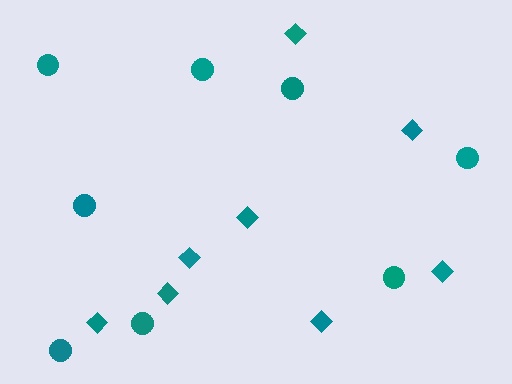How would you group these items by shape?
There are 2 groups: one group of diamonds (8) and one group of circles (8).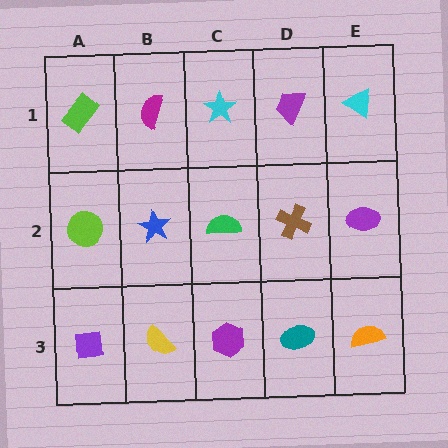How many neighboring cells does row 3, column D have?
3.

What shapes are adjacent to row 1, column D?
A brown cross (row 2, column D), a cyan star (row 1, column C), a cyan triangle (row 1, column E).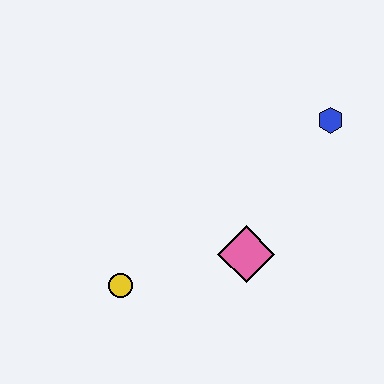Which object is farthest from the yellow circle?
The blue hexagon is farthest from the yellow circle.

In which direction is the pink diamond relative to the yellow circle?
The pink diamond is to the right of the yellow circle.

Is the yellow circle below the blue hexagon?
Yes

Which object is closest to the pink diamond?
The yellow circle is closest to the pink diamond.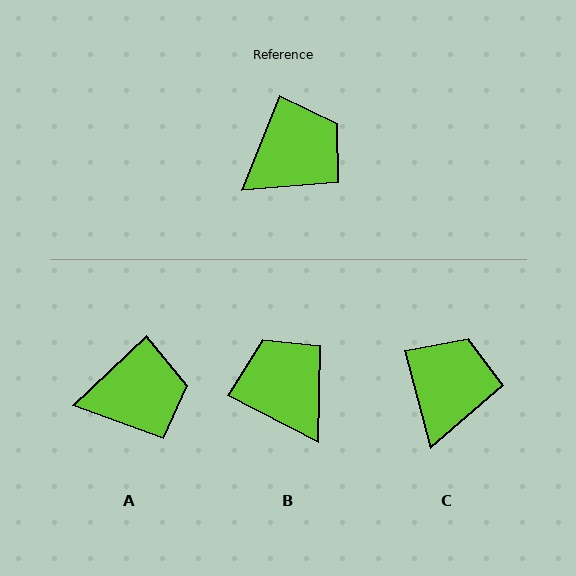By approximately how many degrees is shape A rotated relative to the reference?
Approximately 25 degrees clockwise.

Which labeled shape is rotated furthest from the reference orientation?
B, about 84 degrees away.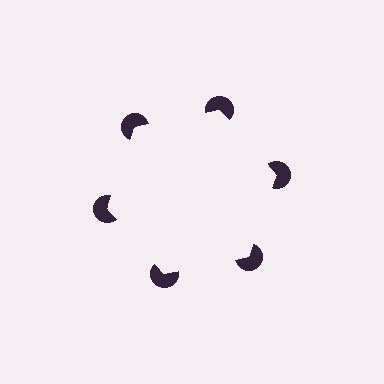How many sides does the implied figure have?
6 sides.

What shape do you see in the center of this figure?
An illusory hexagon — its edges are inferred from the aligned wedge cuts in the pac-man discs, not physically drawn.